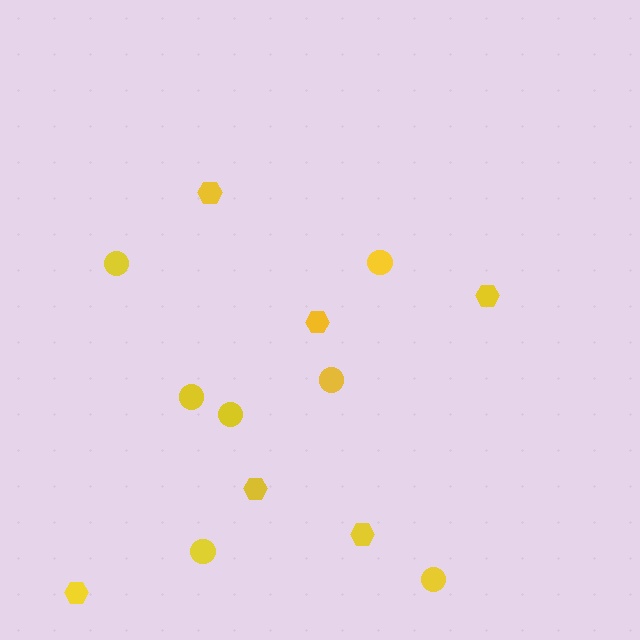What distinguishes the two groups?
There are 2 groups: one group of circles (7) and one group of hexagons (6).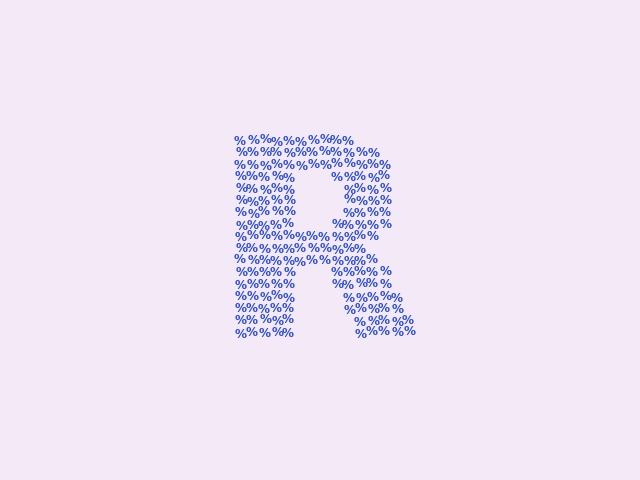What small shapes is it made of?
It is made of small percent signs.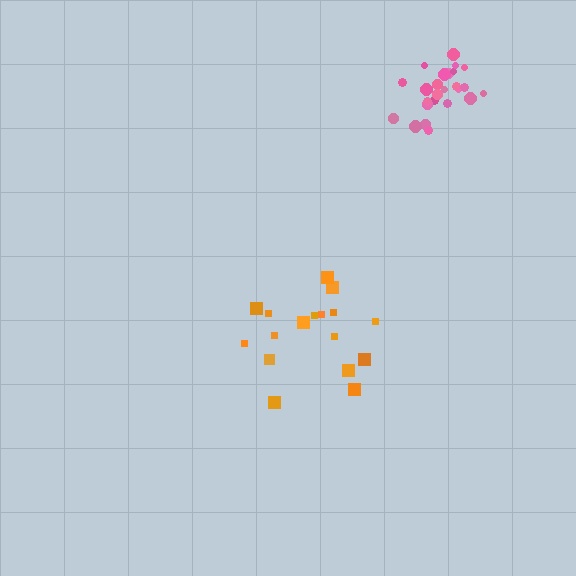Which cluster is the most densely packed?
Pink.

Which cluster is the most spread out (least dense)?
Orange.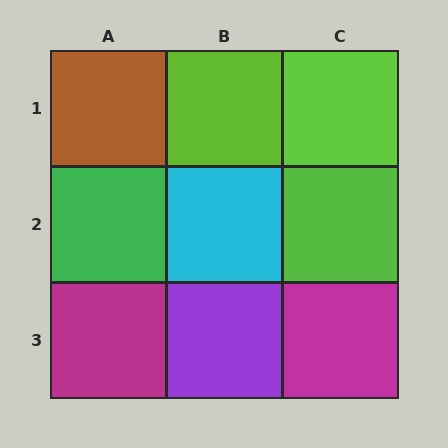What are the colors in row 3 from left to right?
Magenta, purple, magenta.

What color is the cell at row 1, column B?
Lime.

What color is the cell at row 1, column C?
Lime.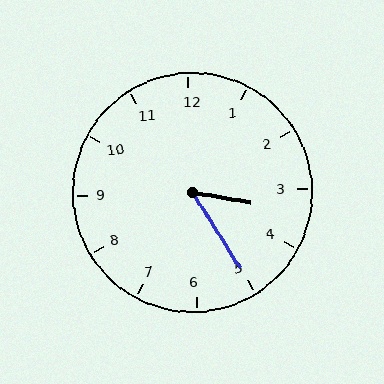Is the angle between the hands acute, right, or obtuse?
It is acute.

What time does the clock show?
3:25.